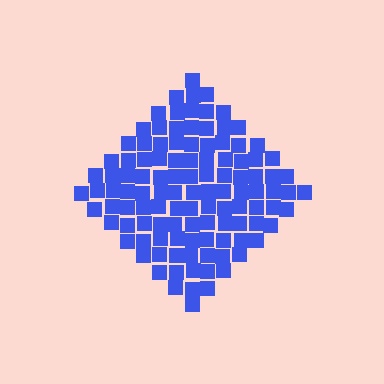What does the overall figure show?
The overall figure shows a diamond.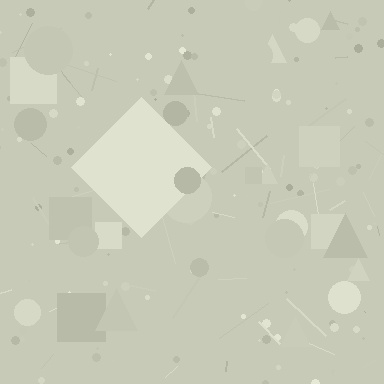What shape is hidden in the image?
A diamond is hidden in the image.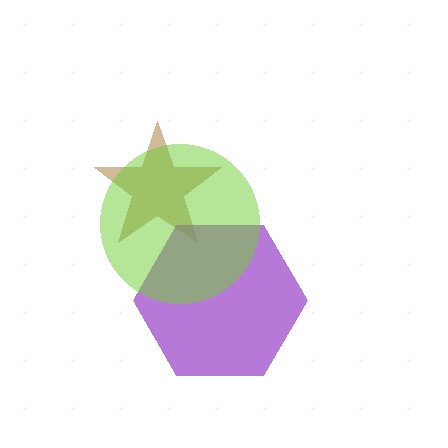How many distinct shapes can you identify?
There are 3 distinct shapes: a brown star, a purple hexagon, a lime circle.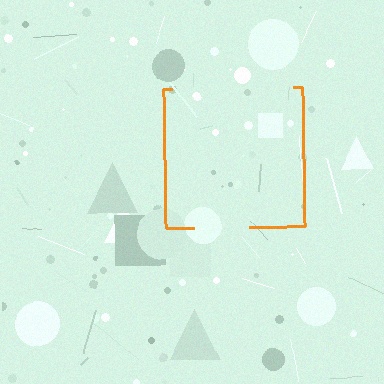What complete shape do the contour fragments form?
The contour fragments form a square.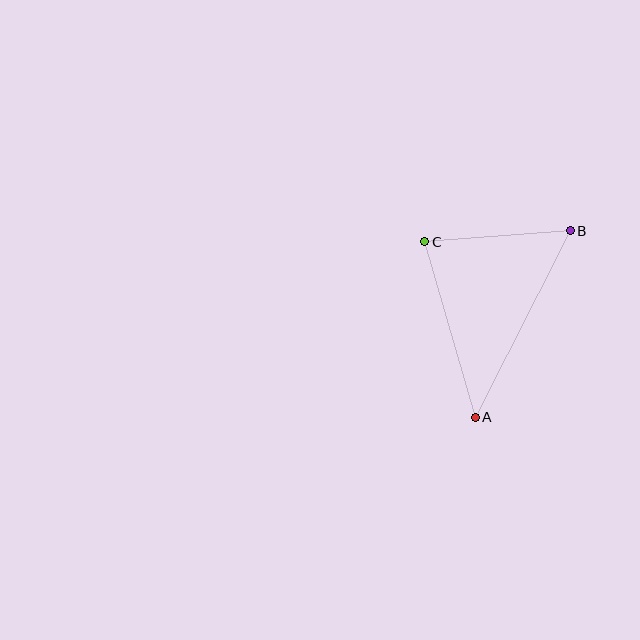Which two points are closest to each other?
Points B and C are closest to each other.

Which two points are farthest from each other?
Points A and B are farthest from each other.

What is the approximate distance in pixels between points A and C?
The distance between A and C is approximately 183 pixels.